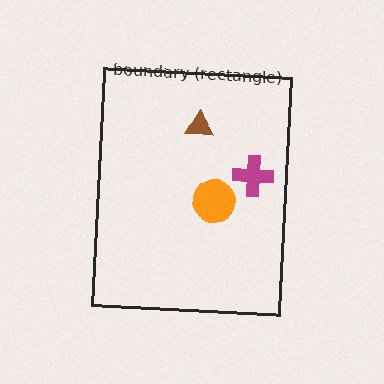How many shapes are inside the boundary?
3 inside, 0 outside.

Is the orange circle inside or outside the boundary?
Inside.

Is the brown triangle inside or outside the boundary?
Inside.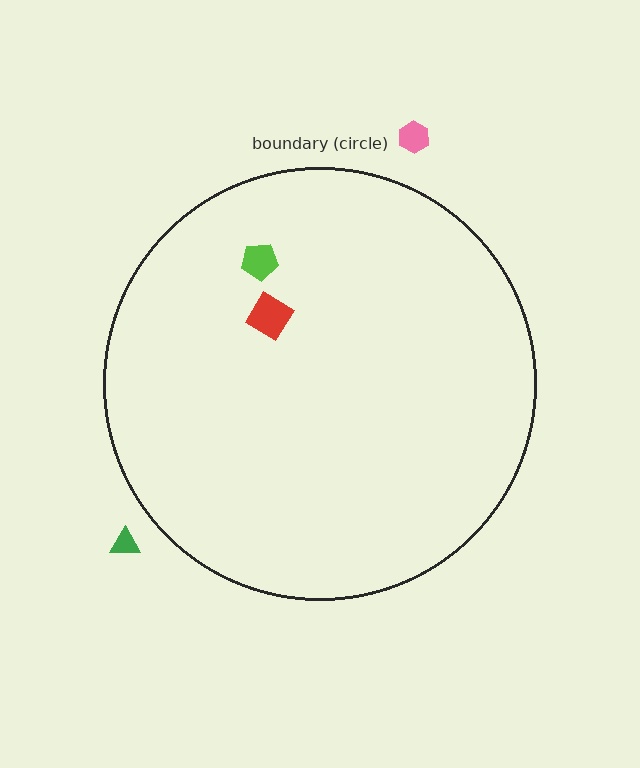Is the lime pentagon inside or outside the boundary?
Inside.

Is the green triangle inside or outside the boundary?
Outside.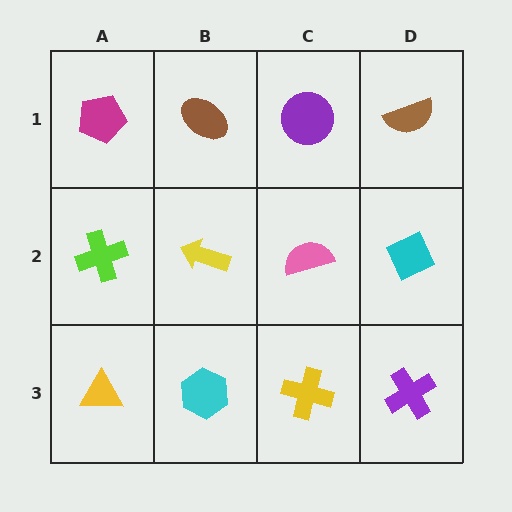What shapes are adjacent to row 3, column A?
A lime cross (row 2, column A), a cyan hexagon (row 3, column B).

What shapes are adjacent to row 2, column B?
A brown ellipse (row 1, column B), a cyan hexagon (row 3, column B), a lime cross (row 2, column A), a pink semicircle (row 2, column C).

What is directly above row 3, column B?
A yellow arrow.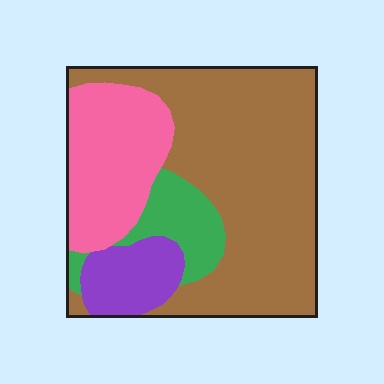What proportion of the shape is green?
Green covers roughly 10% of the shape.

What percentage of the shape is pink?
Pink covers around 25% of the shape.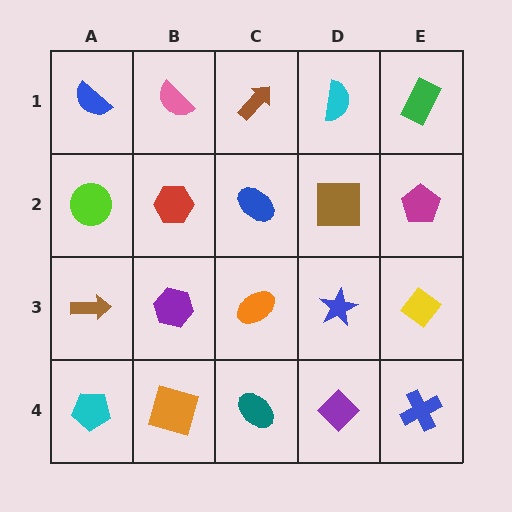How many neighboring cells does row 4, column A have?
2.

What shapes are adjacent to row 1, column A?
A lime circle (row 2, column A), a pink semicircle (row 1, column B).